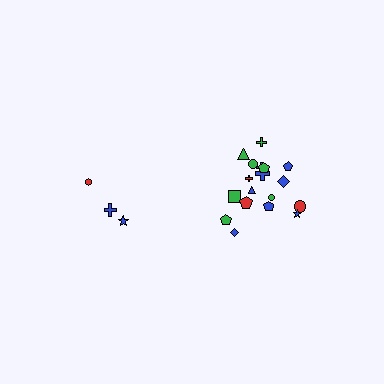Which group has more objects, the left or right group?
The right group.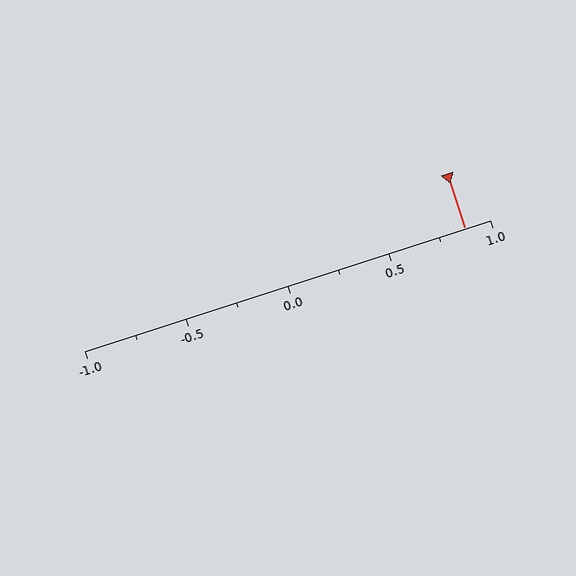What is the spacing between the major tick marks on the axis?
The major ticks are spaced 0.5 apart.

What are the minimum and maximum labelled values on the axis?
The axis runs from -1.0 to 1.0.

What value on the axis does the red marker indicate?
The marker indicates approximately 0.88.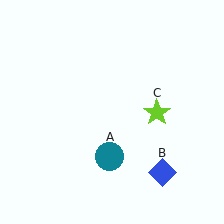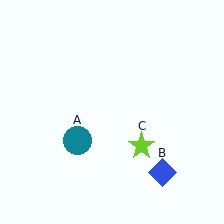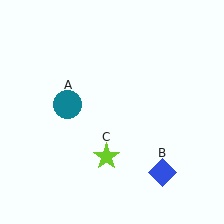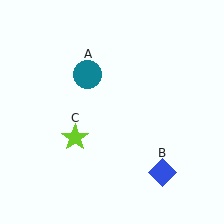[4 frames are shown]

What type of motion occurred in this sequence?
The teal circle (object A), lime star (object C) rotated clockwise around the center of the scene.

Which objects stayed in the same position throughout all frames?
Blue diamond (object B) remained stationary.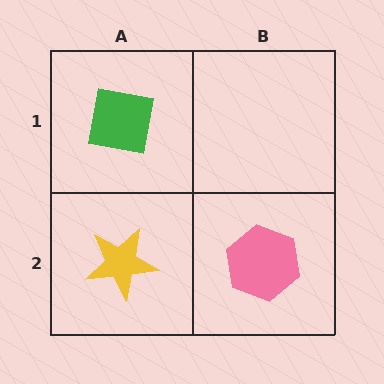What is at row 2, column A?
A yellow star.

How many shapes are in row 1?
1 shape.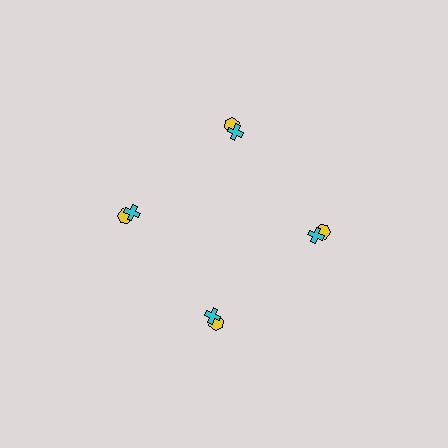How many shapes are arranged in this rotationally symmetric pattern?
There are 8 shapes, arranged in 4 groups of 2.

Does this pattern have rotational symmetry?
Yes, this pattern has 4-fold rotational symmetry. It looks the same after rotating 90 degrees around the center.